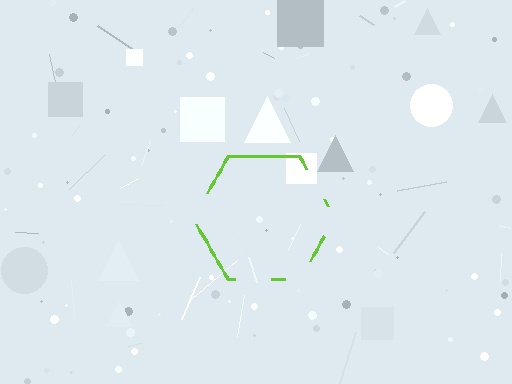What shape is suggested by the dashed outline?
The dashed outline suggests a hexagon.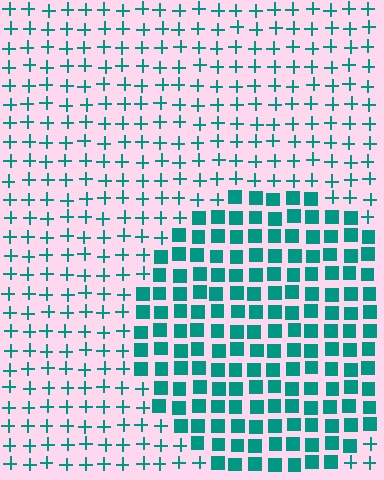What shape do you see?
I see a circle.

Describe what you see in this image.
The image is filled with small teal elements arranged in a uniform grid. A circle-shaped region contains squares, while the surrounding area contains plus signs. The boundary is defined purely by the change in element shape.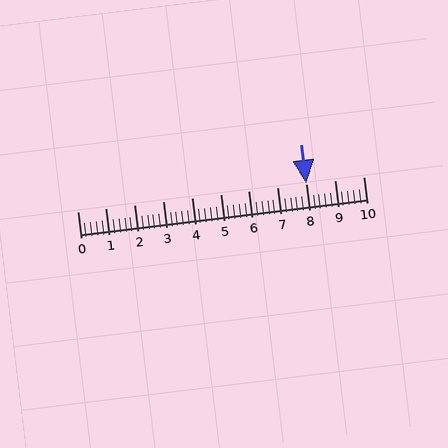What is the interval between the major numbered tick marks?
The major tick marks are spaced 1 units apart.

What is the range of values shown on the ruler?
The ruler shows values from 0 to 10.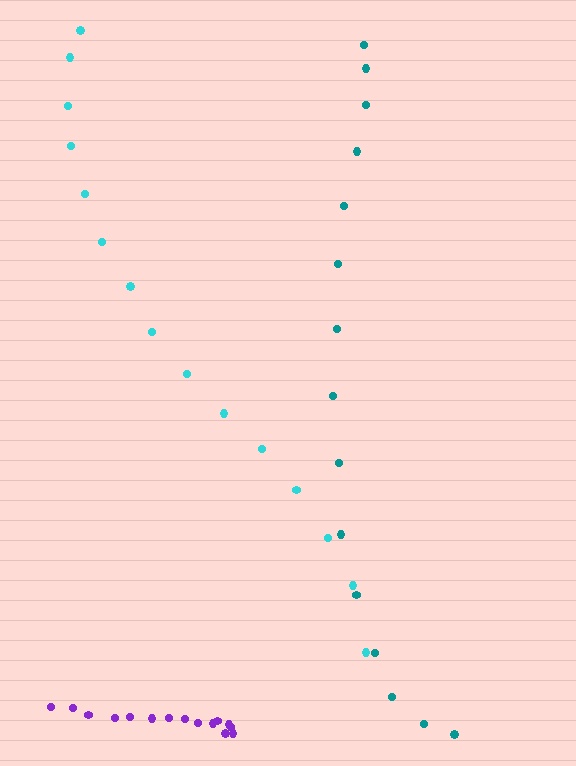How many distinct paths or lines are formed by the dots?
There are 3 distinct paths.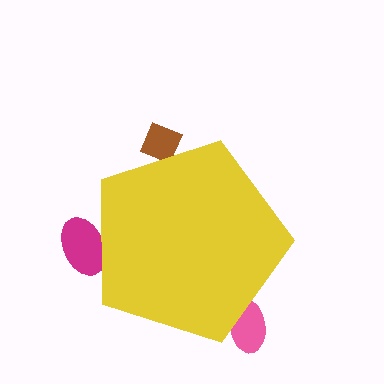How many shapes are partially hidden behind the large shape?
3 shapes are partially hidden.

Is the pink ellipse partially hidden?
Yes, the pink ellipse is partially hidden behind the yellow pentagon.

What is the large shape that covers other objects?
A yellow pentagon.